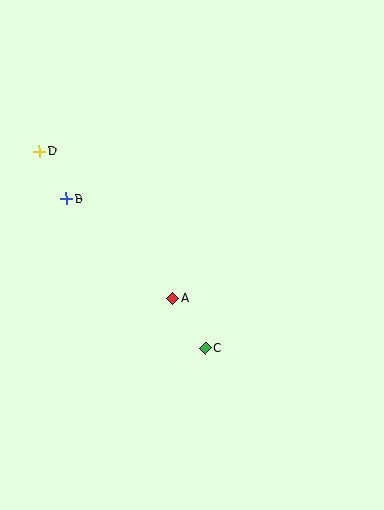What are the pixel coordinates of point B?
Point B is at (66, 199).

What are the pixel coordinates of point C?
Point C is at (205, 348).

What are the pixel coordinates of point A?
Point A is at (172, 299).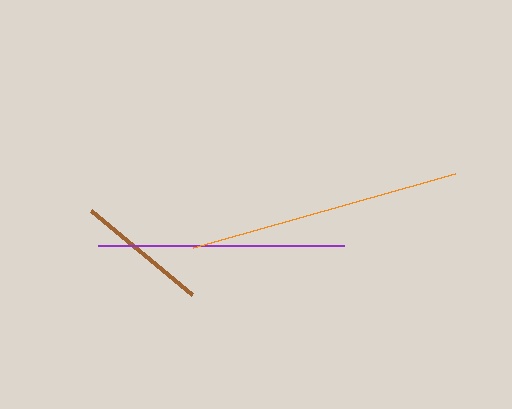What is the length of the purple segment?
The purple segment is approximately 246 pixels long.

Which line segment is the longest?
The orange line is the longest at approximately 272 pixels.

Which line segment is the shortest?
The brown line is the shortest at approximately 132 pixels.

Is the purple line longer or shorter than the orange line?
The orange line is longer than the purple line.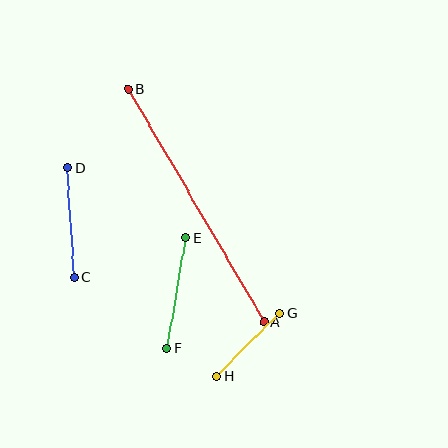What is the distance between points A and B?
The distance is approximately 269 pixels.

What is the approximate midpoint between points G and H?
The midpoint is at approximately (248, 345) pixels.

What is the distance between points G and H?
The distance is approximately 89 pixels.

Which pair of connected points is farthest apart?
Points A and B are farthest apart.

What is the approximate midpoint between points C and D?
The midpoint is at approximately (71, 222) pixels.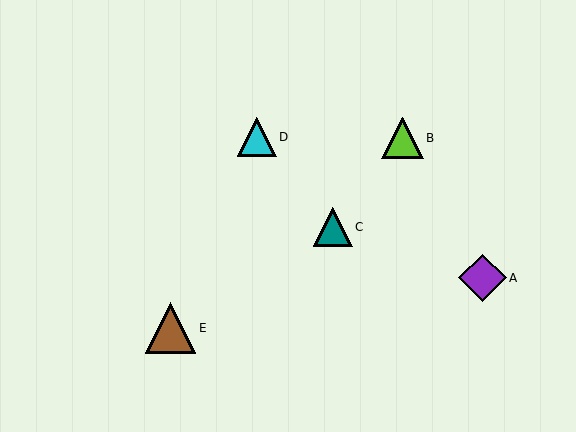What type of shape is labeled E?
Shape E is a brown triangle.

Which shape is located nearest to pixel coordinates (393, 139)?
The lime triangle (labeled B) at (402, 138) is nearest to that location.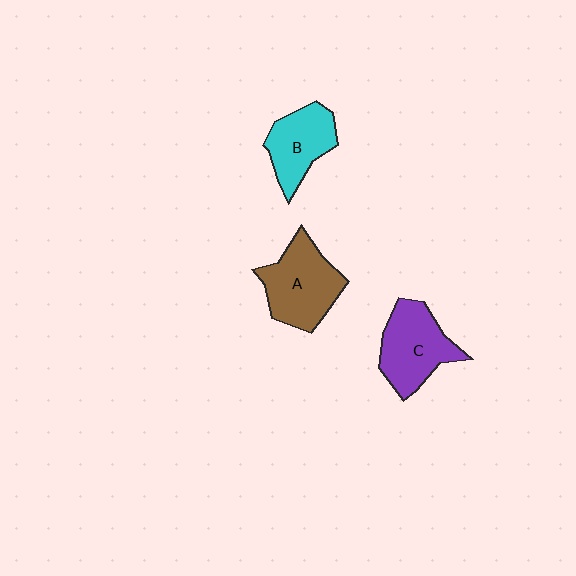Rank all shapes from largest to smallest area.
From largest to smallest: A (brown), C (purple), B (cyan).